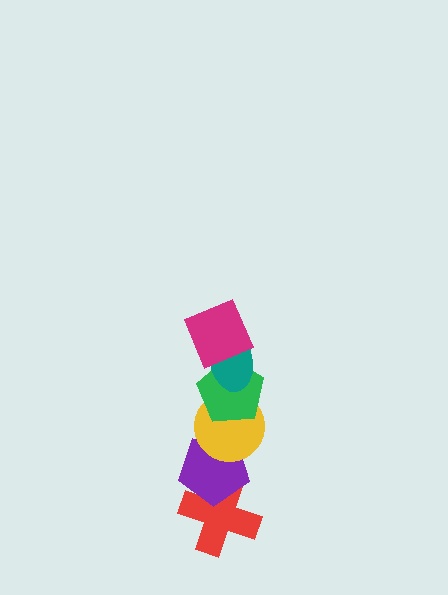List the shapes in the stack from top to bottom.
From top to bottom: the magenta square, the teal ellipse, the green pentagon, the yellow circle, the purple pentagon, the red cross.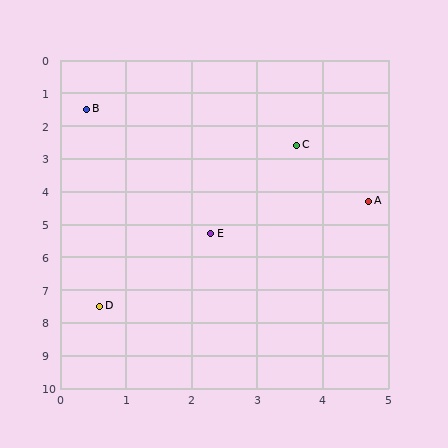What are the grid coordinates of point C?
Point C is at approximately (3.6, 2.6).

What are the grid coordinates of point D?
Point D is at approximately (0.6, 7.5).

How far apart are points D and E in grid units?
Points D and E are about 2.8 grid units apart.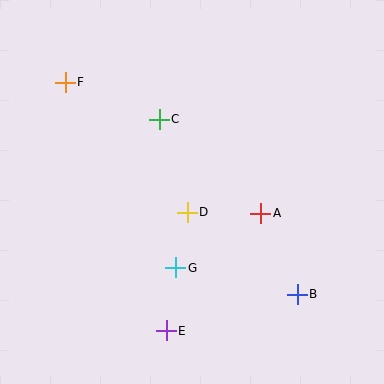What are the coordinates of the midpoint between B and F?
The midpoint between B and F is at (181, 188).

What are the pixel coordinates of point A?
Point A is at (261, 213).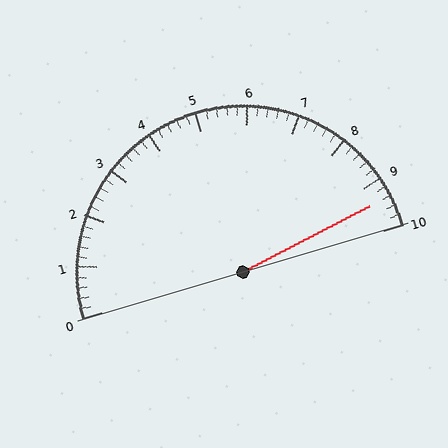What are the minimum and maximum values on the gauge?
The gauge ranges from 0 to 10.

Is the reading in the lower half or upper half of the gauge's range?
The reading is in the upper half of the range (0 to 10).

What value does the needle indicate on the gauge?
The needle indicates approximately 9.4.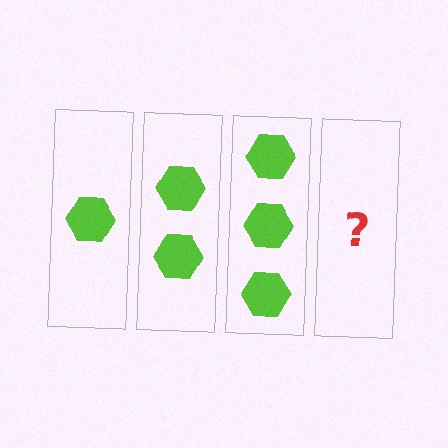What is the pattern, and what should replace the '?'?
The pattern is that each step adds one more hexagon. The '?' should be 4 hexagons.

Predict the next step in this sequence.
The next step is 4 hexagons.